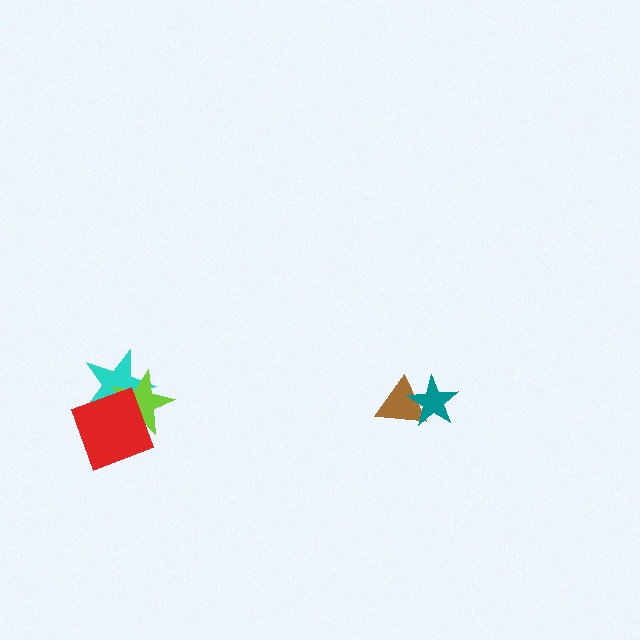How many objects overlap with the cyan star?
2 objects overlap with the cyan star.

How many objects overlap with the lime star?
2 objects overlap with the lime star.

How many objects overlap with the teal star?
1 object overlaps with the teal star.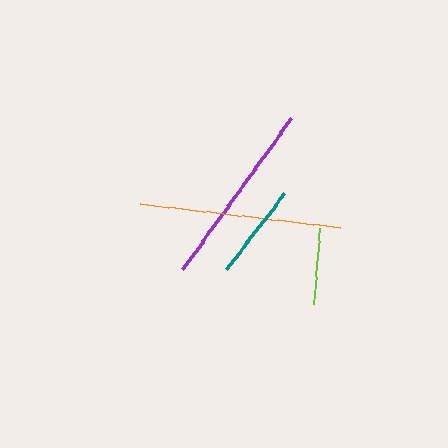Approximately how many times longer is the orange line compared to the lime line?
The orange line is approximately 2.6 times the length of the lime line.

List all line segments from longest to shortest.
From longest to shortest: orange, purple, teal, lime.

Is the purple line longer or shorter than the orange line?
The orange line is longer than the purple line.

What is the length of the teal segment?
The teal segment is approximately 95 pixels long.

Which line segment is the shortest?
The lime line is the shortest at approximately 76 pixels.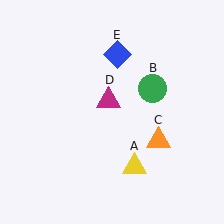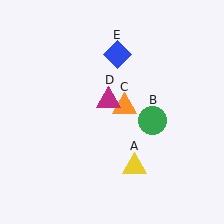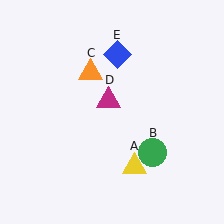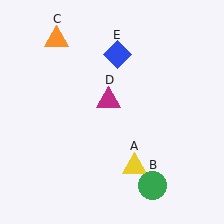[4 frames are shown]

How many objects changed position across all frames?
2 objects changed position: green circle (object B), orange triangle (object C).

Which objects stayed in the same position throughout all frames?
Yellow triangle (object A) and magenta triangle (object D) and blue diamond (object E) remained stationary.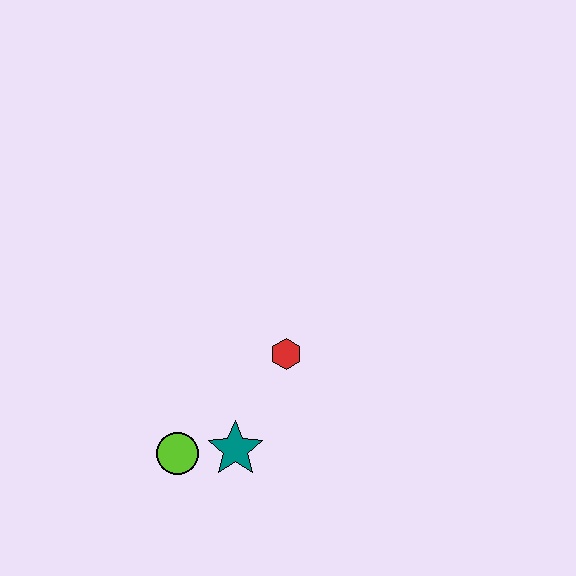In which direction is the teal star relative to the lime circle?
The teal star is to the right of the lime circle.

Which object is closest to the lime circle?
The teal star is closest to the lime circle.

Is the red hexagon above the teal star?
Yes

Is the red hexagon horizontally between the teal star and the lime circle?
No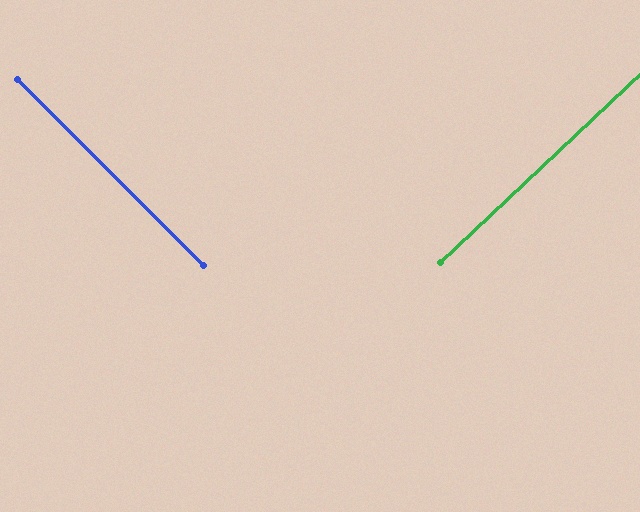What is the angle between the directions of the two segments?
Approximately 88 degrees.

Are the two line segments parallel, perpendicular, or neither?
Perpendicular — they meet at approximately 88°.